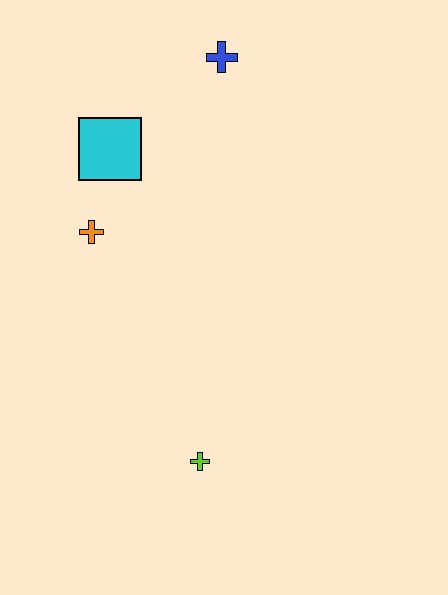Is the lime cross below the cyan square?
Yes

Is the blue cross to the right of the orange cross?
Yes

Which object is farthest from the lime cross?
The blue cross is farthest from the lime cross.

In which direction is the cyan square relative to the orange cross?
The cyan square is above the orange cross.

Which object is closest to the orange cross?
The cyan square is closest to the orange cross.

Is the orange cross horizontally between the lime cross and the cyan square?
No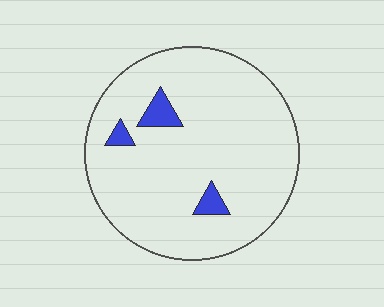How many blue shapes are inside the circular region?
3.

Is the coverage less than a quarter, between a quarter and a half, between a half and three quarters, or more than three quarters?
Less than a quarter.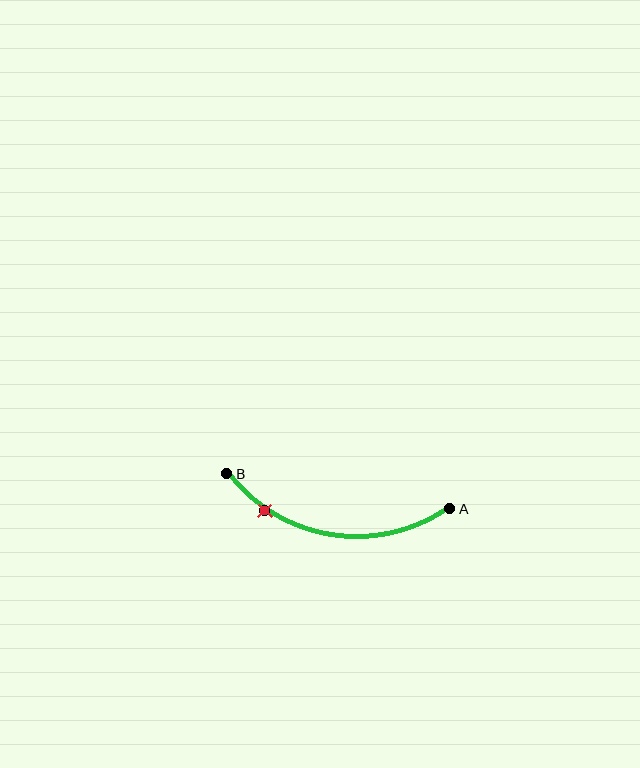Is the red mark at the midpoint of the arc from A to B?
No. The red mark lies on the arc but is closer to endpoint B. The arc midpoint would be at the point on the curve equidistant along the arc from both A and B.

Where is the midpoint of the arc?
The arc midpoint is the point on the curve farthest from the straight line joining A and B. It sits below that line.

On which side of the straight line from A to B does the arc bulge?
The arc bulges below the straight line connecting A and B.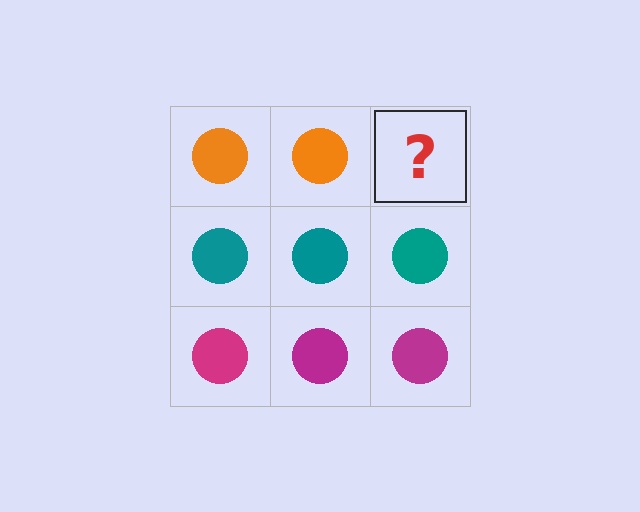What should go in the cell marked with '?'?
The missing cell should contain an orange circle.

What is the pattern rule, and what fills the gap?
The rule is that each row has a consistent color. The gap should be filled with an orange circle.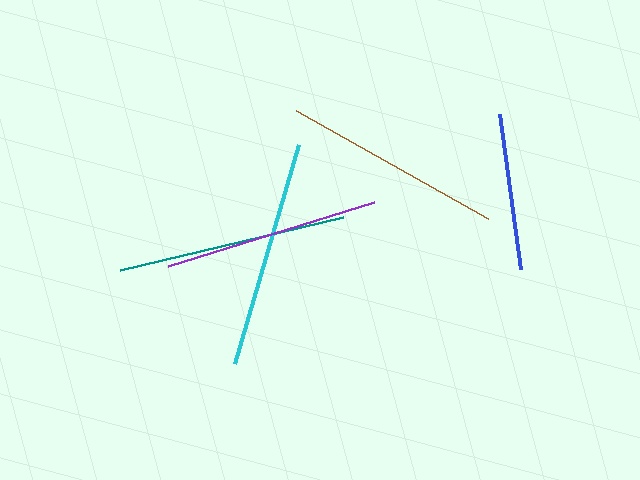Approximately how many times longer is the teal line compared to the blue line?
The teal line is approximately 1.5 times the length of the blue line.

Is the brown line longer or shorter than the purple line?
The brown line is longer than the purple line.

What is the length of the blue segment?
The blue segment is approximately 156 pixels long.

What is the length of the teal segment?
The teal segment is approximately 230 pixels long.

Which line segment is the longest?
The teal line is the longest at approximately 230 pixels.